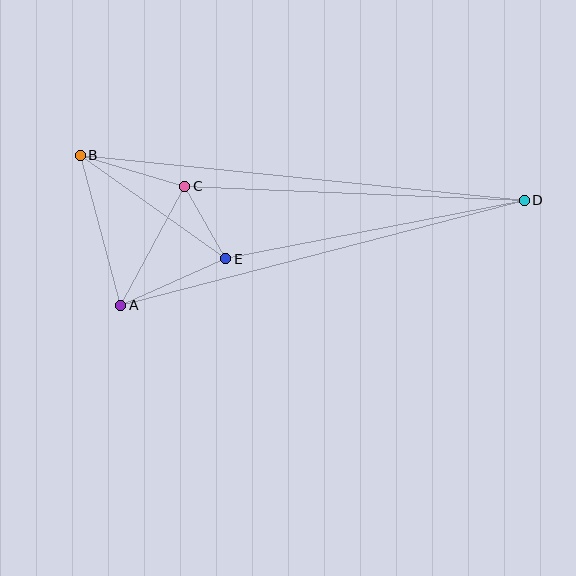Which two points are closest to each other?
Points C and E are closest to each other.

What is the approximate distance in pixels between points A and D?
The distance between A and D is approximately 417 pixels.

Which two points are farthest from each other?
Points B and D are farthest from each other.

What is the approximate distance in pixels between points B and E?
The distance between B and E is approximately 179 pixels.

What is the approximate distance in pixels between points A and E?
The distance between A and E is approximately 114 pixels.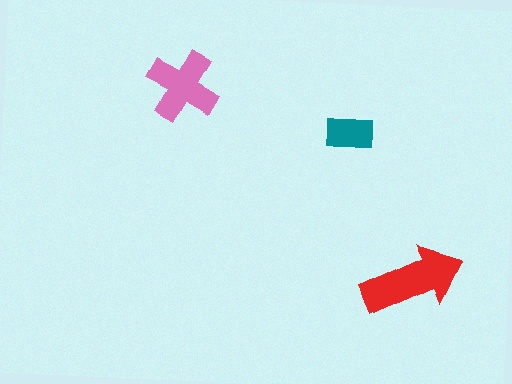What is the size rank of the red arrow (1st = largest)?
1st.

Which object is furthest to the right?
The red arrow is rightmost.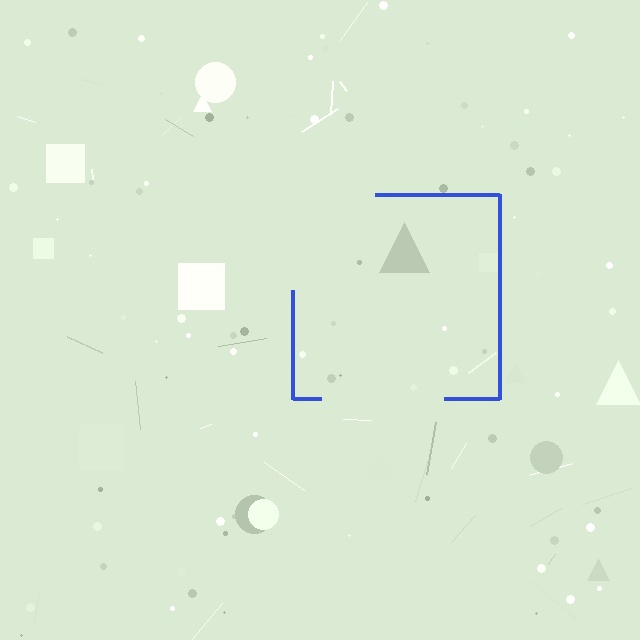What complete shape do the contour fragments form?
The contour fragments form a square.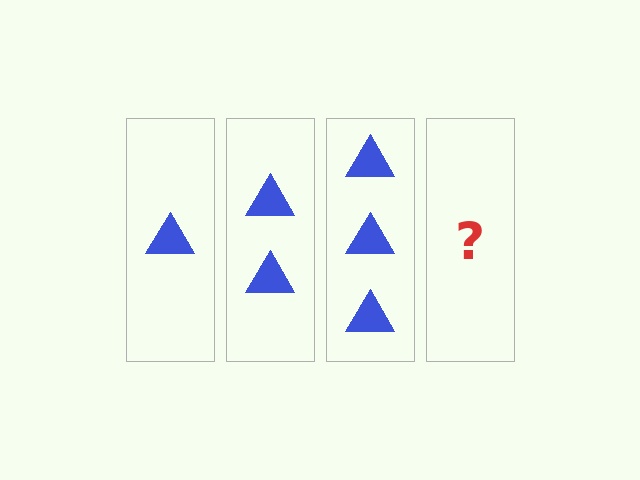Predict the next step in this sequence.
The next step is 4 triangles.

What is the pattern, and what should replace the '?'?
The pattern is that each step adds one more triangle. The '?' should be 4 triangles.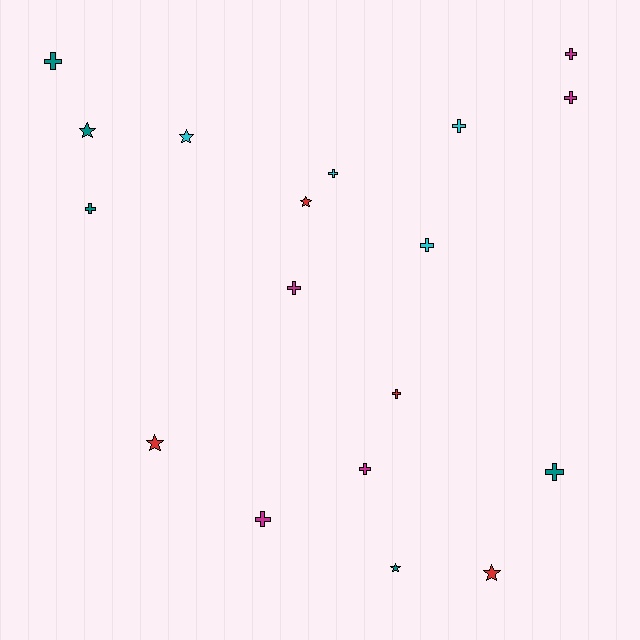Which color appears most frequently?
Teal, with 5 objects.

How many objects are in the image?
There are 18 objects.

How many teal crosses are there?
There are 3 teal crosses.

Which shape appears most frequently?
Cross, with 12 objects.